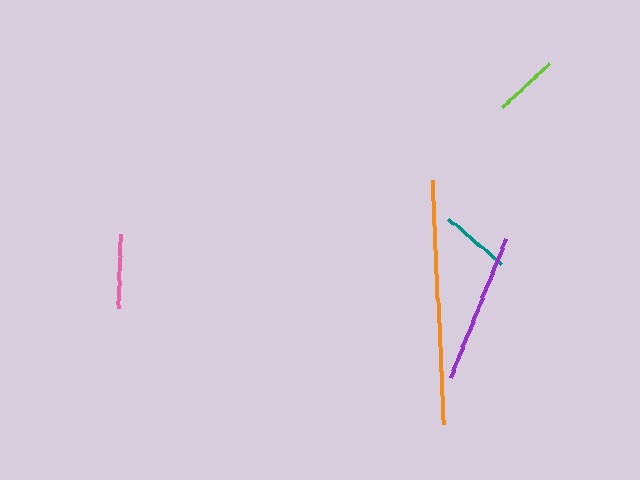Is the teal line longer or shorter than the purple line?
The purple line is longer than the teal line.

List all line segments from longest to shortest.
From longest to shortest: orange, purple, pink, teal, lime.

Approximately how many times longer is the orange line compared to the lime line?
The orange line is approximately 3.8 times the length of the lime line.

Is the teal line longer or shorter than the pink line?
The pink line is longer than the teal line.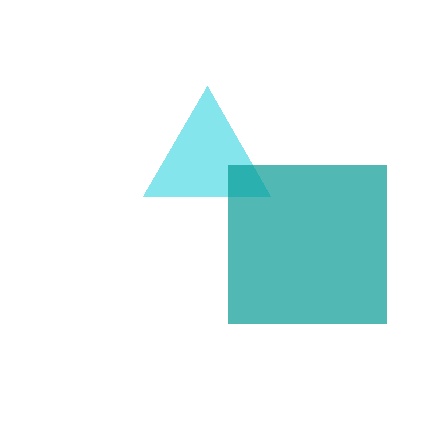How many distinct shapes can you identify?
There are 2 distinct shapes: a cyan triangle, a teal square.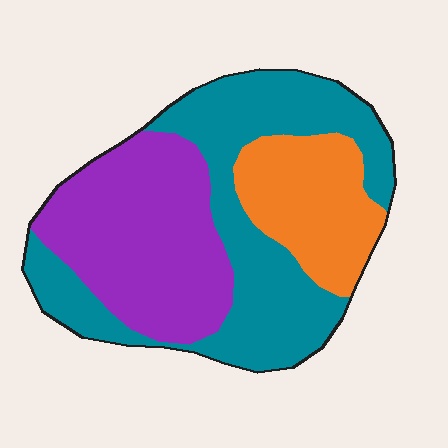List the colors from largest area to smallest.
From largest to smallest: teal, purple, orange.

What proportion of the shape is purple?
Purple covers 35% of the shape.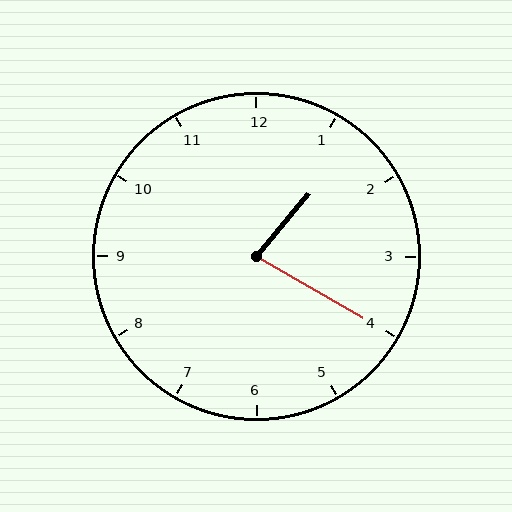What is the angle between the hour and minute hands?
Approximately 80 degrees.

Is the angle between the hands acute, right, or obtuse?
It is acute.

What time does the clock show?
1:20.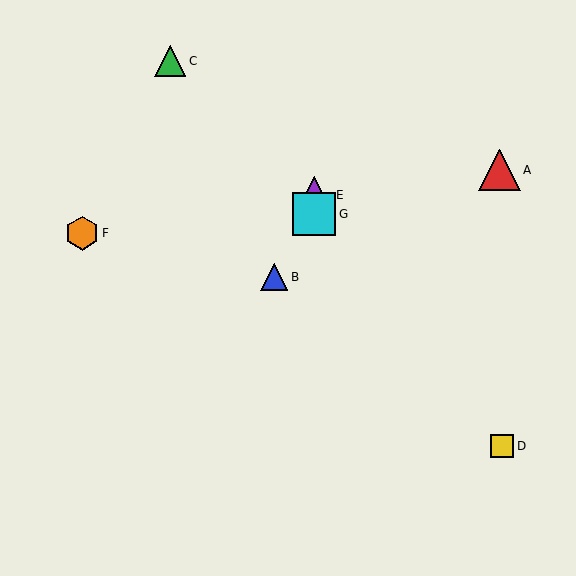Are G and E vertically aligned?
Yes, both are at x≈314.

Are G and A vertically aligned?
No, G is at x≈314 and A is at x≈500.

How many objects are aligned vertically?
2 objects (E, G) are aligned vertically.